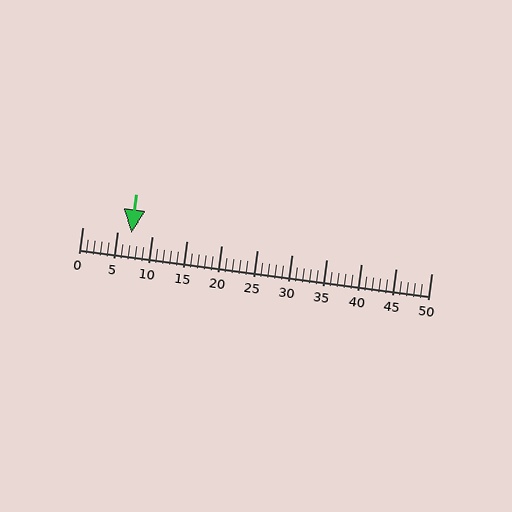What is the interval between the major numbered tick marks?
The major tick marks are spaced 5 units apart.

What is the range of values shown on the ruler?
The ruler shows values from 0 to 50.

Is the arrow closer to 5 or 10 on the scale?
The arrow is closer to 5.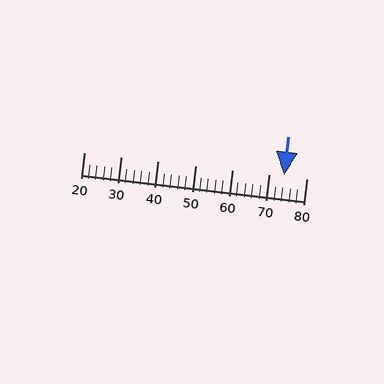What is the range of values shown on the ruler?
The ruler shows values from 20 to 80.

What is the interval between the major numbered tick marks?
The major tick marks are spaced 10 units apart.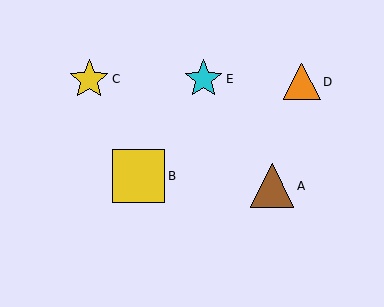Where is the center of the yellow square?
The center of the yellow square is at (139, 176).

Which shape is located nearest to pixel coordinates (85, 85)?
The yellow star (labeled C) at (89, 79) is nearest to that location.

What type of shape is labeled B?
Shape B is a yellow square.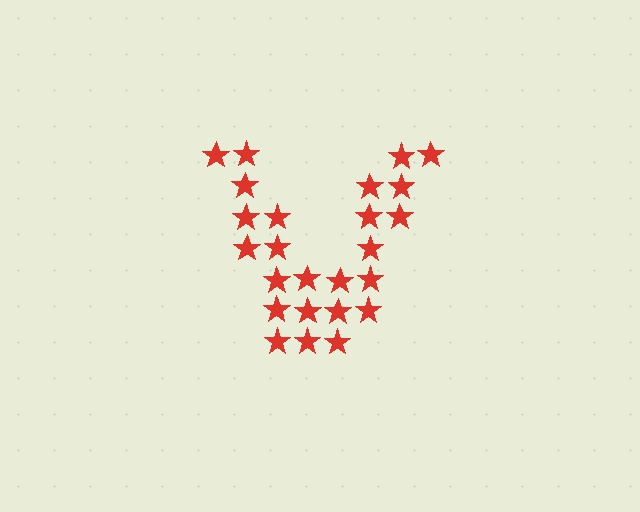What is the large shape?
The large shape is the letter V.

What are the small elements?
The small elements are stars.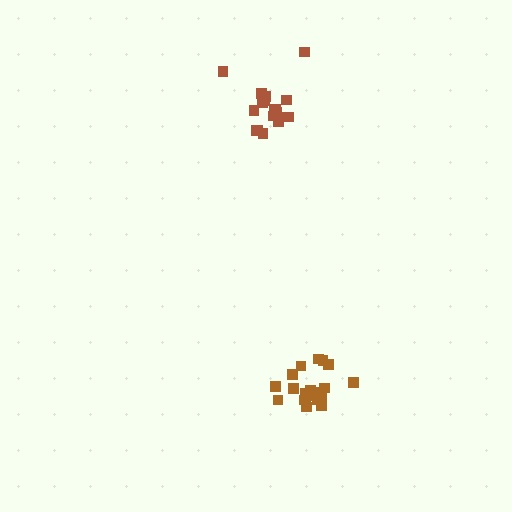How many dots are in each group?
Group 1: 20 dots, Group 2: 18 dots (38 total).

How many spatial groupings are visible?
There are 2 spatial groupings.